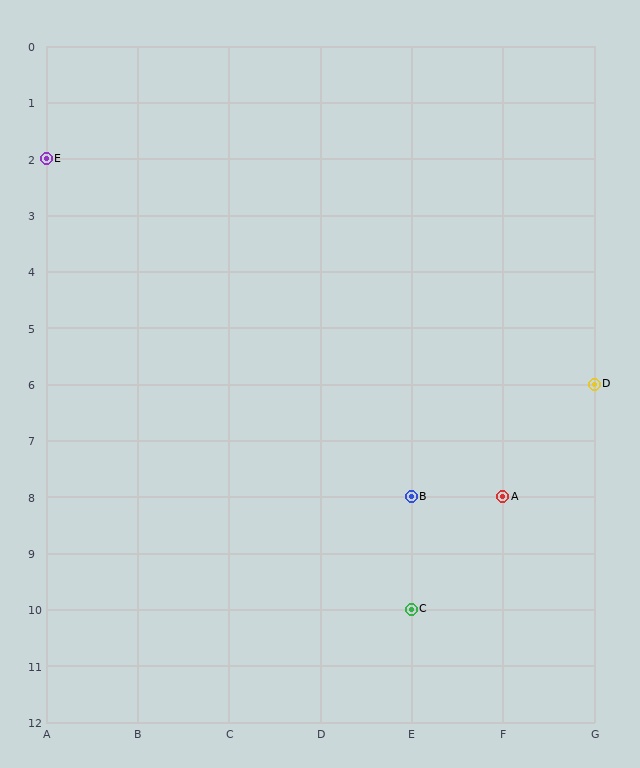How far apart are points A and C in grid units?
Points A and C are 1 column and 2 rows apart (about 2.2 grid units diagonally).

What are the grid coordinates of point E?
Point E is at grid coordinates (A, 2).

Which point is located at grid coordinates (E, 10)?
Point C is at (E, 10).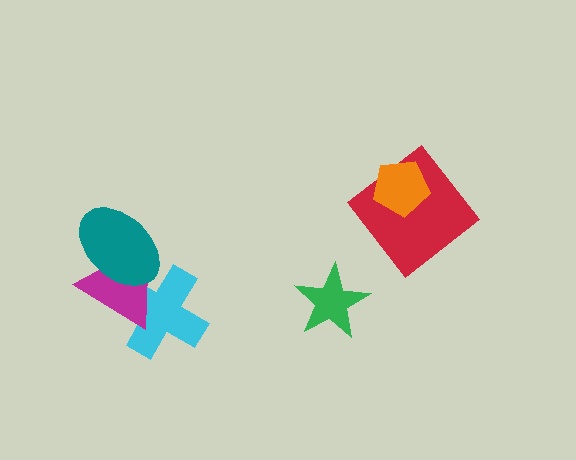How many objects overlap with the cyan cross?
2 objects overlap with the cyan cross.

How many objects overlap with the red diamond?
1 object overlaps with the red diamond.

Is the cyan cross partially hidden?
Yes, it is partially covered by another shape.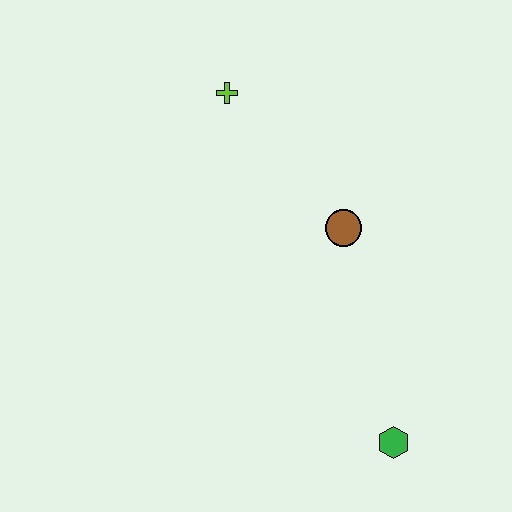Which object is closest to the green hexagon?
The brown circle is closest to the green hexagon.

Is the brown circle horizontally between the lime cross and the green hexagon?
Yes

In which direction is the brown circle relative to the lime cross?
The brown circle is below the lime cross.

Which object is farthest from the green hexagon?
The lime cross is farthest from the green hexagon.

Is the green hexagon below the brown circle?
Yes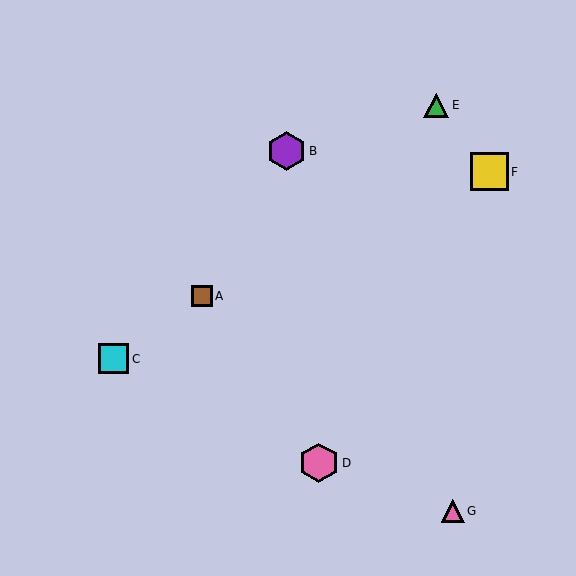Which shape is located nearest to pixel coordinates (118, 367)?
The cyan square (labeled C) at (114, 359) is nearest to that location.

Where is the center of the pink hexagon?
The center of the pink hexagon is at (319, 463).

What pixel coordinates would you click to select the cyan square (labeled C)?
Click at (114, 359) to select the cyan square C.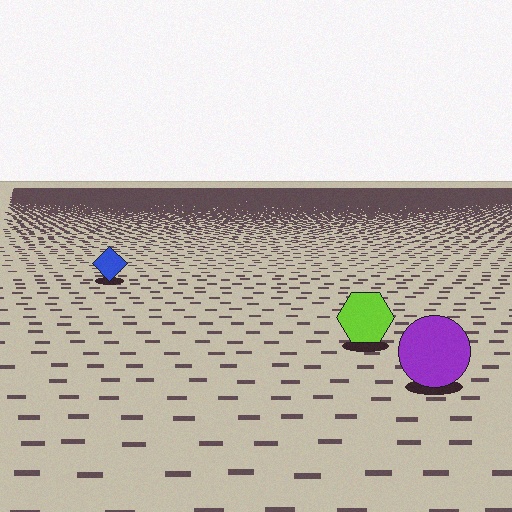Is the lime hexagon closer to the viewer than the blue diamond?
Yes. The lime hexagon is closer — you can tell from the texture gradient: the ground texture is coarser near it.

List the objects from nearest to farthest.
From nearest to farthest: the purple circle, the lime hexagon, the blue diamond.